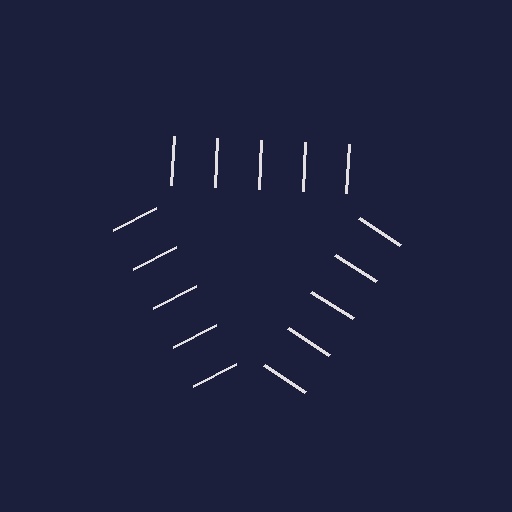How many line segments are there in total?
15 — 5 along each of the 3 edges.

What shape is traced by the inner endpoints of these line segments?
An illusory triangle — the line segments terminate on its edges but no continuous stroke is drawn.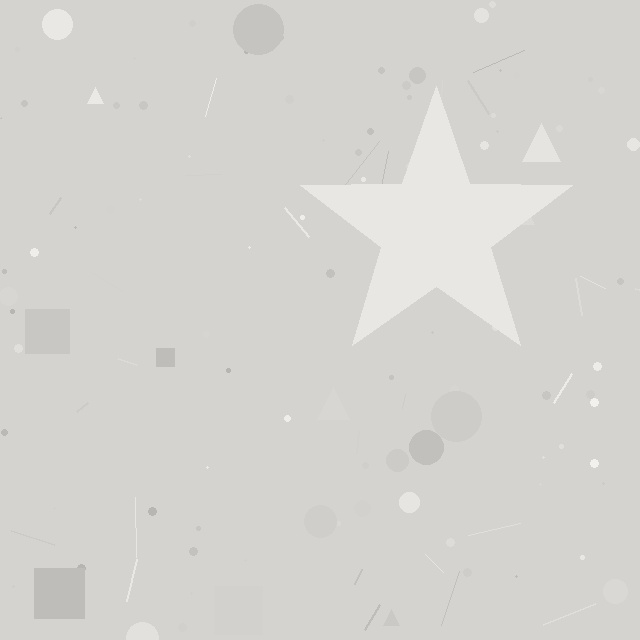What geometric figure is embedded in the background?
A star is embedded in the background.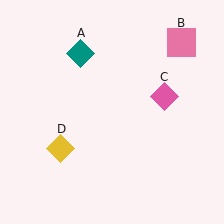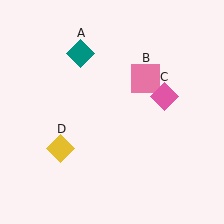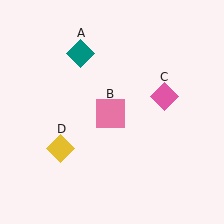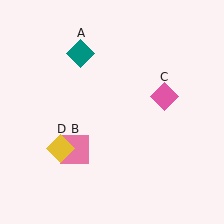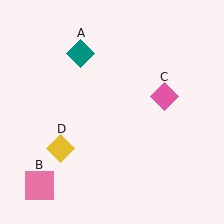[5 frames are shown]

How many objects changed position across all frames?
1 object changed position: pink square (object B).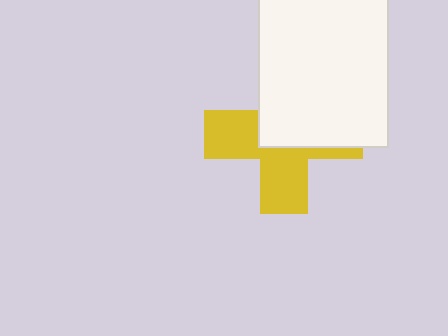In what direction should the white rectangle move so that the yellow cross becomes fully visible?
The white rectangle should move toward the upper-right. That is the shortest direction to clear the overlap and leave the yellow cross fully visible.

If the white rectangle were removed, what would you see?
You would see the complete yellow cross.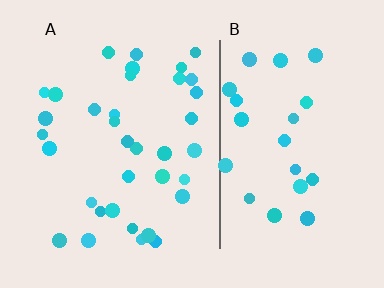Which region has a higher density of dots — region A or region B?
A (the left).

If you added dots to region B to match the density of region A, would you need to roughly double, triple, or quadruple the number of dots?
Approximately double.